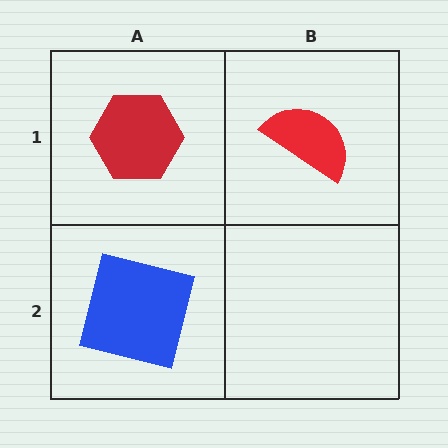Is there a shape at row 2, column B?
No, that cell is empty.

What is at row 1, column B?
A red semicircle.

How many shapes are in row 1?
2 shapes.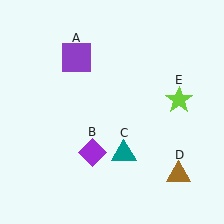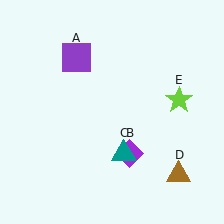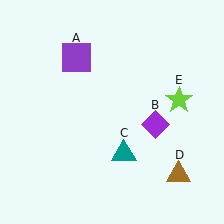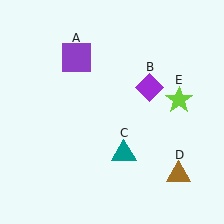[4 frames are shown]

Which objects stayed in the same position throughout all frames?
Purple square (object A) and teal triangle (object C) and brown triangle (object D) and lime star (object E) remained stationary.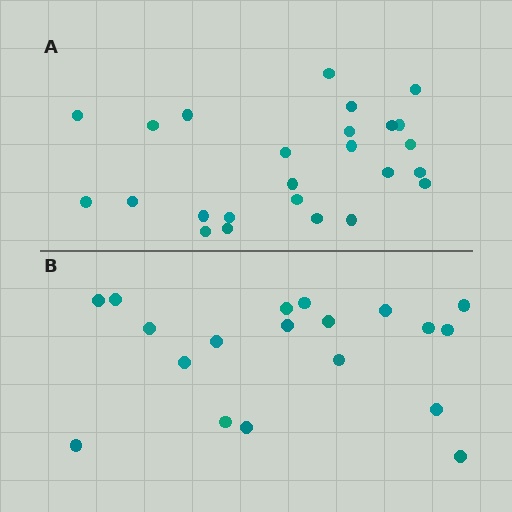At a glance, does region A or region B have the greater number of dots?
Region A (the top region) has more dots.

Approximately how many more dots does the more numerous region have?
Region A has about 6 more dots than region B.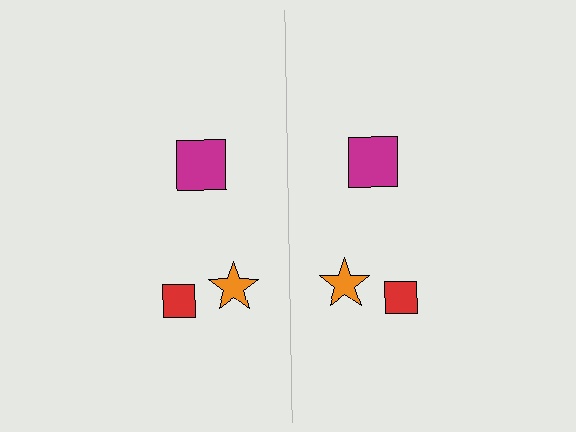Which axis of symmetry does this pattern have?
The pattern has a vertical axis of symmetry running through the center of the image.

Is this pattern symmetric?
Yes, this pattern has bilateral (reflection) symmetry.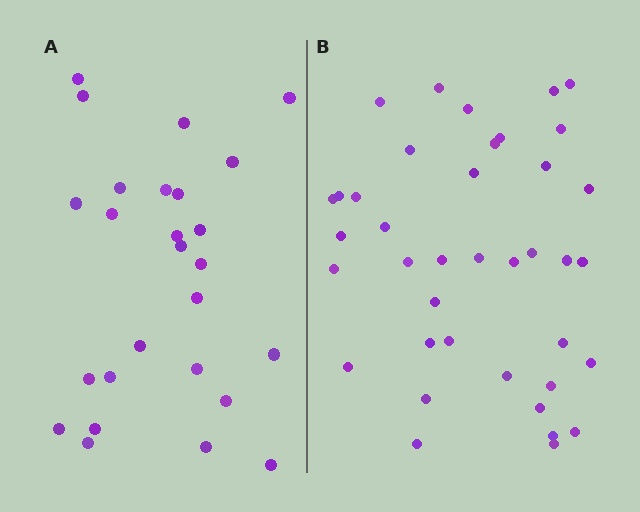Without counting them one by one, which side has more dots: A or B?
Region B (the right region) has more dots.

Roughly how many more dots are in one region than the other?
Region B has approximately 15 more dots than region A.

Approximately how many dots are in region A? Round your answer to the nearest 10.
About 30 dots. (The exact count is 26, which rounds to 30.)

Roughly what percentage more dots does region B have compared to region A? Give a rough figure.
About 50% more.